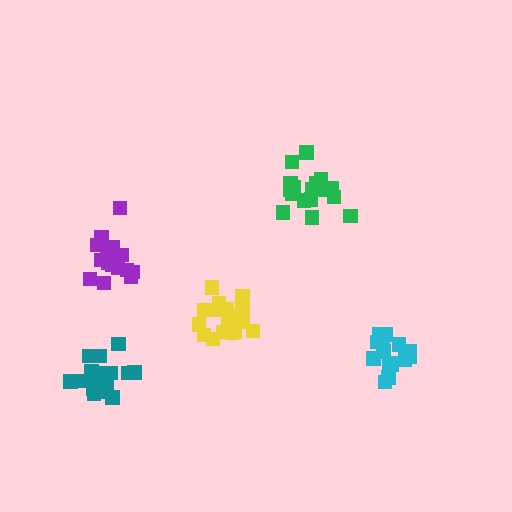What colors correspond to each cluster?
The clusters are colored: green, teal, yellow, cyan, purple.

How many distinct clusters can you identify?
There are 5 distinct clusters.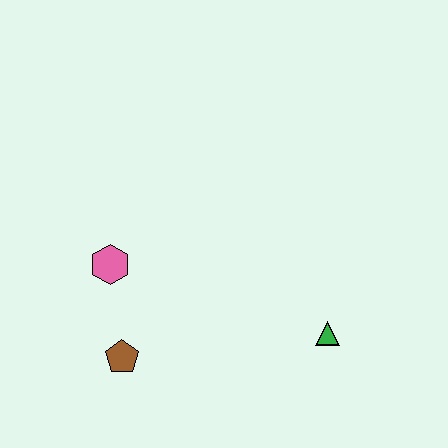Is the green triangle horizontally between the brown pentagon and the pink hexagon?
No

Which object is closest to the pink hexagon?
The brown pentagon is closest to the pink hexagon.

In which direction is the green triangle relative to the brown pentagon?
The green triangle is to the right of the brown pentagon.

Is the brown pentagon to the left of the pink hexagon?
No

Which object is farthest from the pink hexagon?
The green triangle is farthest from the pink hexagon.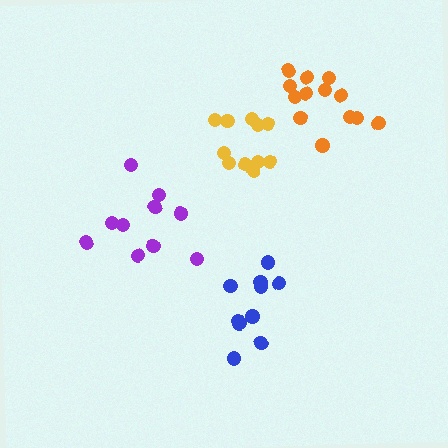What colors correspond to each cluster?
The clusters are colored: blue, orange, purple, yellow.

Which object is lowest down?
The blue cluster is bottommost.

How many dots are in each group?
Group 1: 10 dots, Group 2: 13 dots, Group 3: 10 dots, Group 4: 11 dots (44 total).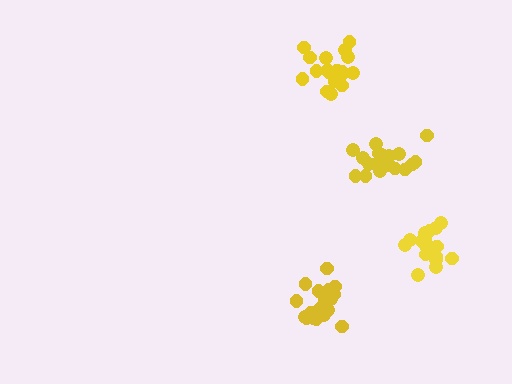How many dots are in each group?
Group 1: 20 dots, Group 2: 19 dots, Group 3: 20 dots, Group 4: 20 dots (79 total).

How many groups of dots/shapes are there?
There are 4 groups.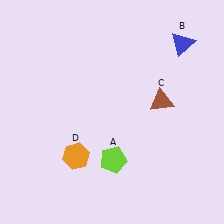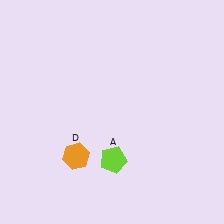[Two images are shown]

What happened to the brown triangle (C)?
The brown triangle (C) was removed in Image 2. It was in the top-right area of Image 1.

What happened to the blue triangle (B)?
The blue triangle (B) was removed in Image 2. It was in the top-right area of Image 1.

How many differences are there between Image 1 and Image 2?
There are 2 differences between the two images.